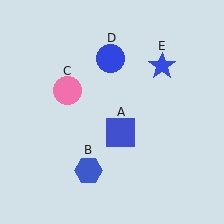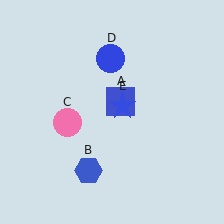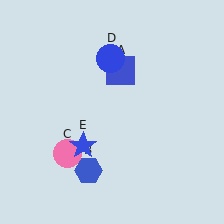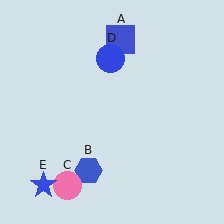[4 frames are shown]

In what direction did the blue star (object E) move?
The blue star (object E) moved down and to the left.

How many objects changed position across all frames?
3 objects changed position: blue square (object A), pink circle (object C), blue star (object E).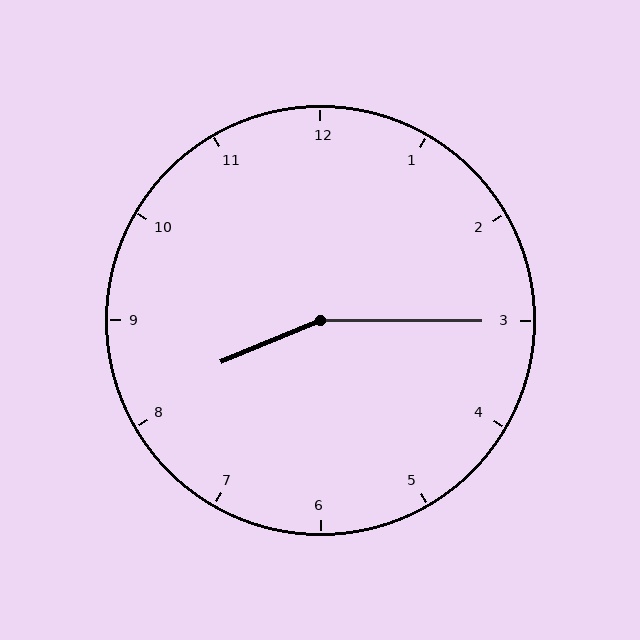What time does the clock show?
8:15.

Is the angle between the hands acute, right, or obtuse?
It is obtuse.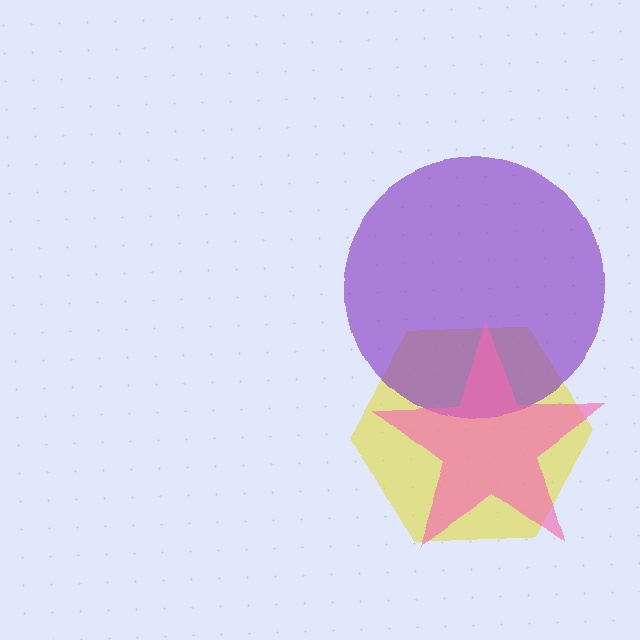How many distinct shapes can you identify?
There are 3 distinct shapes: a yellow hexagon, a purple circle, a pink star.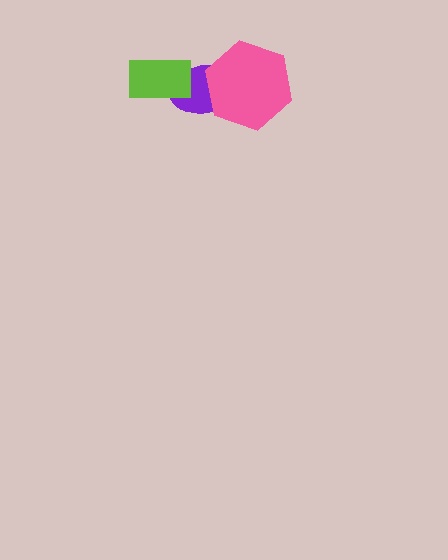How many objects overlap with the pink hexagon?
1 object overlaps with the pink hexagon.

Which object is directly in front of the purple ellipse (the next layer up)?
The lime rectangle is directly in front of the purple ellipse.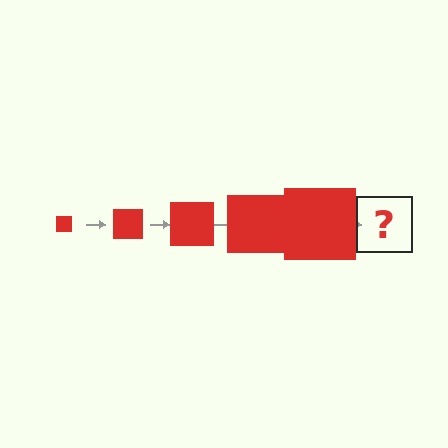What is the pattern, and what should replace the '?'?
The pattern is that the square gets progressively larger each step. The '?' should be a red square, larger than the previous one.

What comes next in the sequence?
The next element should be a red square, larger than the previous one.